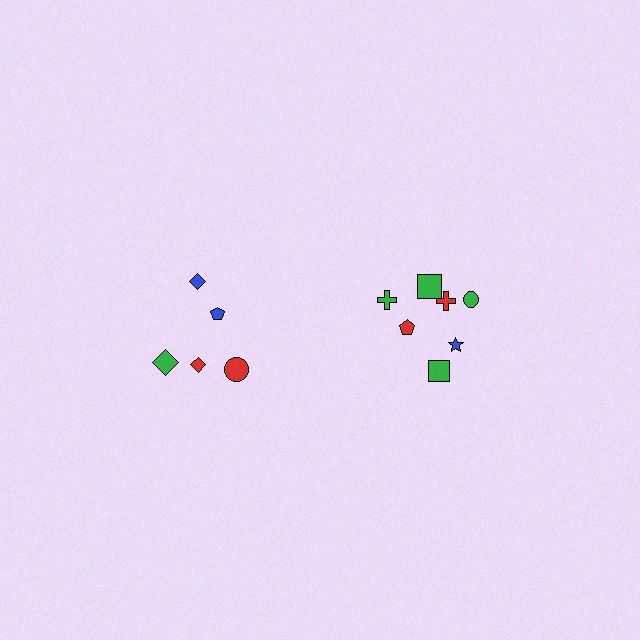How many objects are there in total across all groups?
There are 12 objects.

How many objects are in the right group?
There are 7 objects.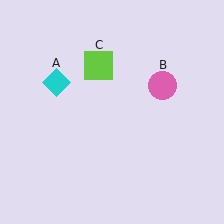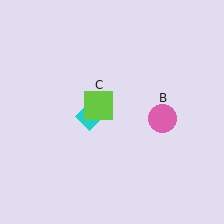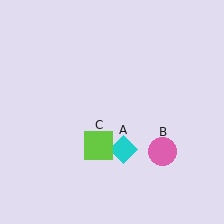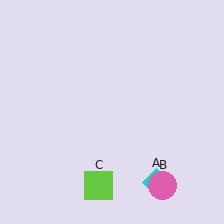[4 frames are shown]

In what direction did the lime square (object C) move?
The lime square (object C) moved down.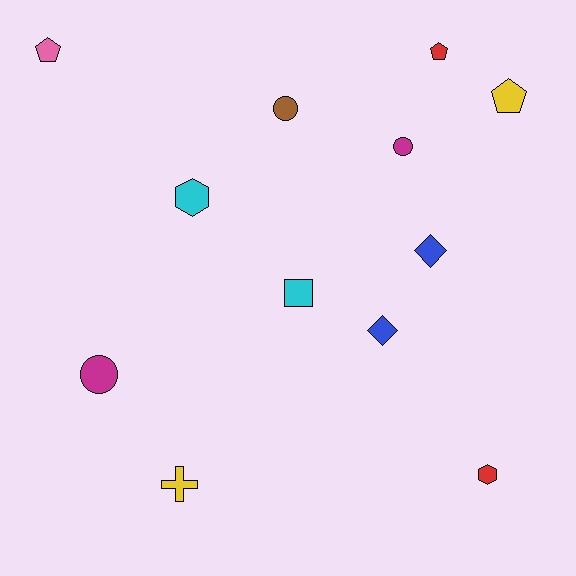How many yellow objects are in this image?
There are 2 yellow objects.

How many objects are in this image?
There are 12 objects.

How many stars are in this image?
There are no stars.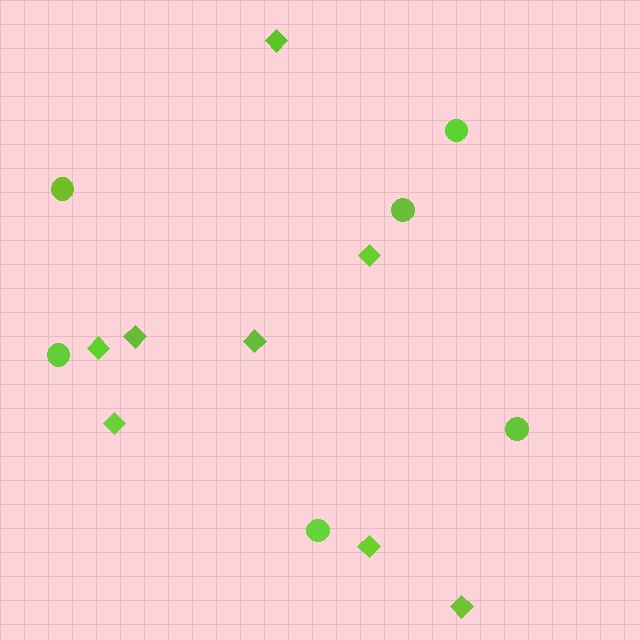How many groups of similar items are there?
There are 2 groups: one group of circles (6) and one group of diamonds (8).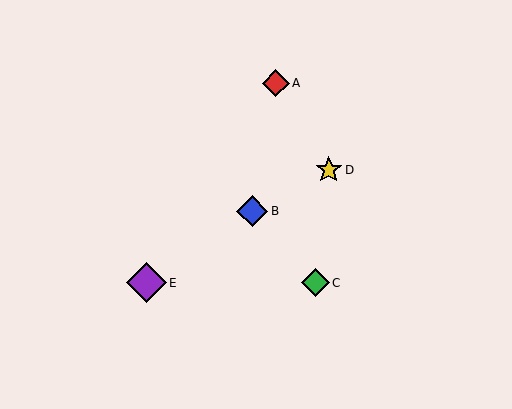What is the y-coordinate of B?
Object B is at y≈211.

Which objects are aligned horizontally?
Objects C, E are aligned horizontally.